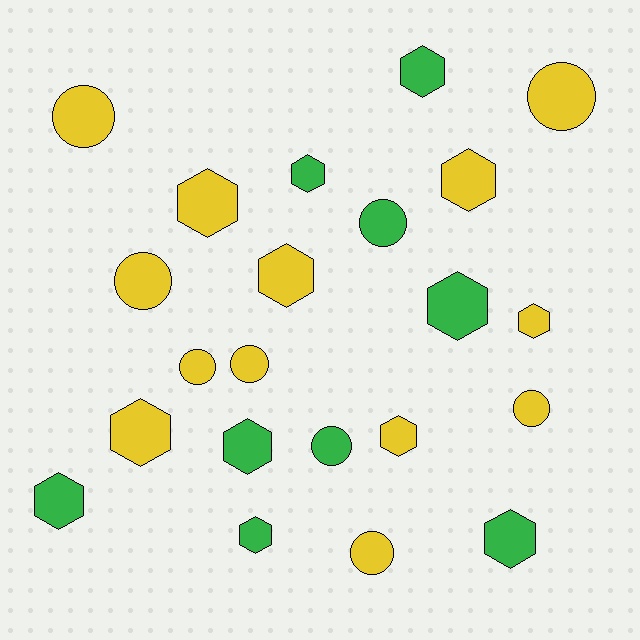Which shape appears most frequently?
Hexagon, with 13 objects.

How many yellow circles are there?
There are 7 yellow circles.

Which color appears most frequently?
Yellow, with 13 objects.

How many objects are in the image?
There are 22 objects.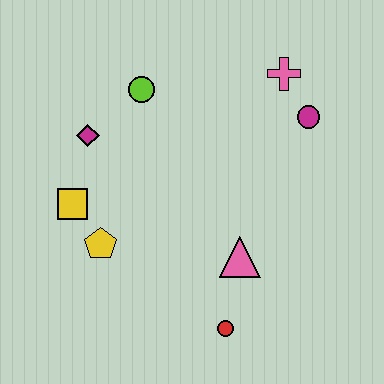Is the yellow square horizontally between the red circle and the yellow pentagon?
No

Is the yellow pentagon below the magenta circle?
Yes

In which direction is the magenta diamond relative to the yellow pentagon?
The magenta diamond is above the yellow pentagon.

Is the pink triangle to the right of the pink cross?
No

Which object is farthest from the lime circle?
The red circle is farthest from the lime circle.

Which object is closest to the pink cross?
The magenta circle is closest to the pink cross.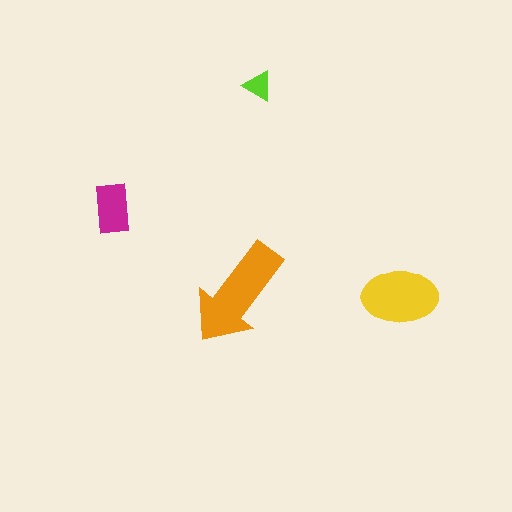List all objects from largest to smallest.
The orange arrow, the yellow ellipse, the magenta rectangle, the lime triangle.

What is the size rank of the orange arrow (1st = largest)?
1st.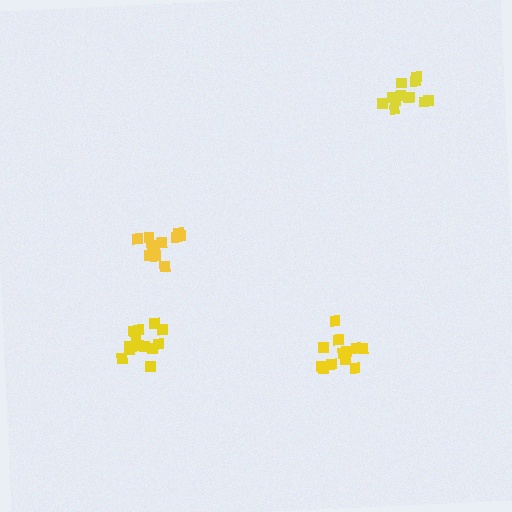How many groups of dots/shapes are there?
There are 4 groups.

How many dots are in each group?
Group 1: 12 dots, Group 2: 12 dots, Group 3: 11 dots, Group 4: 13 dots (48 total).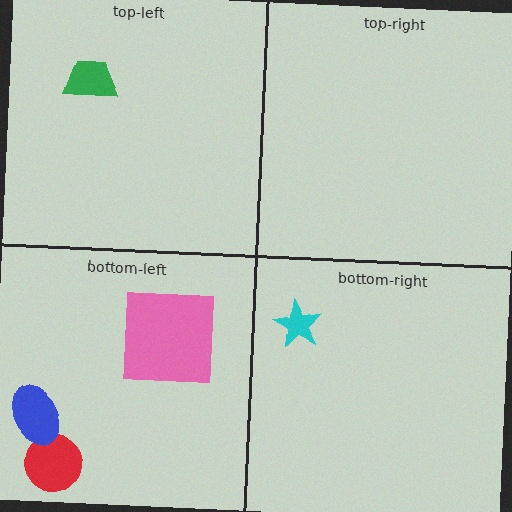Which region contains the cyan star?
The bottom-right region.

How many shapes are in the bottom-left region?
3.